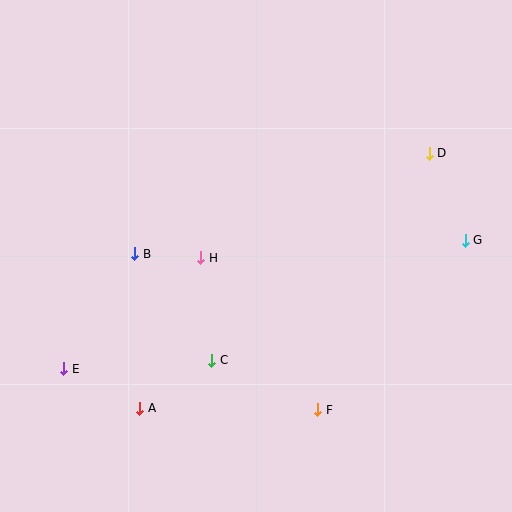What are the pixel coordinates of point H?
Point H is at (201, 258).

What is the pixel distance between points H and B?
The distance between H and B is 66 pixels.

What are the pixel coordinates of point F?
Point F is at (318, 410).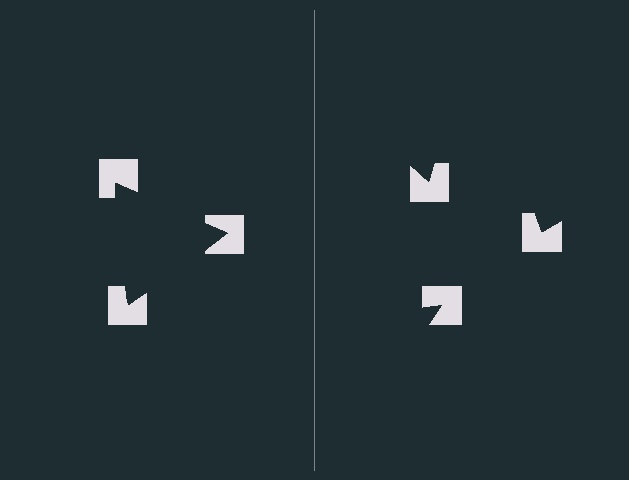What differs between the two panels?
The notched squares are positioned identically on both sides; only the wedge orientations differ. On the left they align to a triangle; on the right they are misaligned.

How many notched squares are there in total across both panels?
6 — 3 on each side.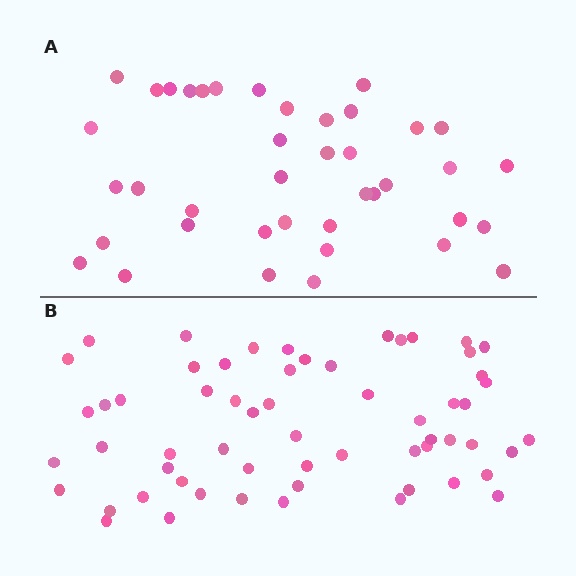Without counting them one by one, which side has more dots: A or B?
Region B (the bottom region) has more dots.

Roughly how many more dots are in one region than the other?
Region B has approximately 20 more dots than region A.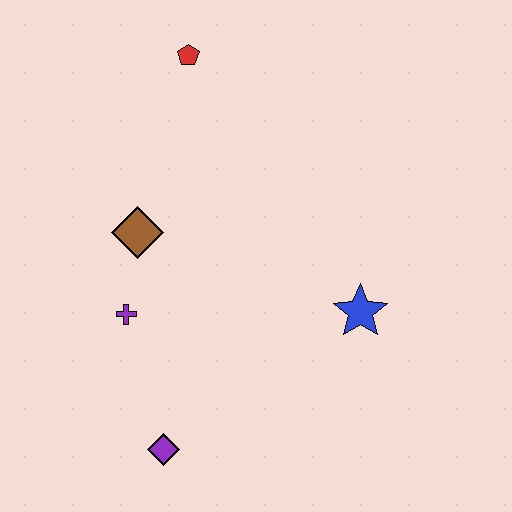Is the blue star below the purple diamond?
No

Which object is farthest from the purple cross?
The red pentagon is farthest from the purple cross.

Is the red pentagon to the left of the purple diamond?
No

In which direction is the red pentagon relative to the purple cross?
The red pentagon is above the purple cross.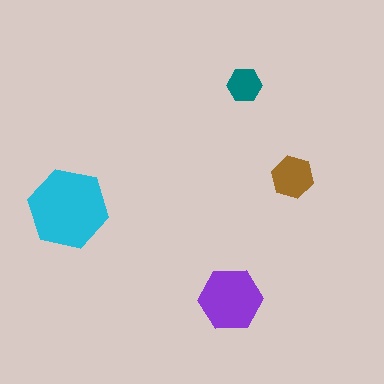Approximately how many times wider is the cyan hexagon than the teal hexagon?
About 2.5 times wider.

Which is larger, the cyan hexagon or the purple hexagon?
The cyan one.